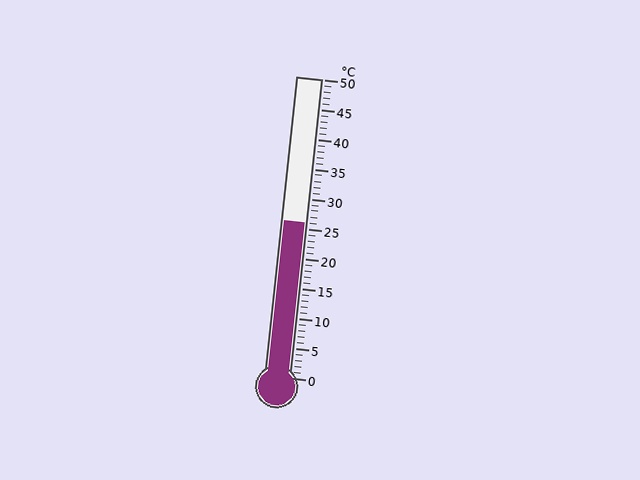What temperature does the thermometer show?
The thermometer shows approximately 26°C.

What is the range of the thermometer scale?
The thermometer scale ranges from 0°C to 50°C.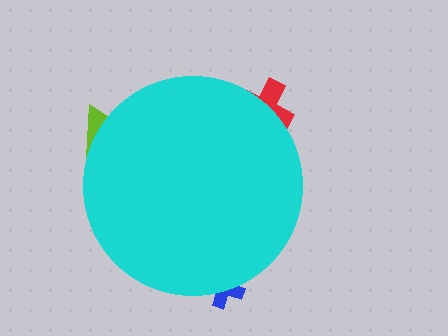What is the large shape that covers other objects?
A cyan circle.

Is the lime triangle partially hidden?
Yes, the lime triangle is partially hidden behind the cyan circle.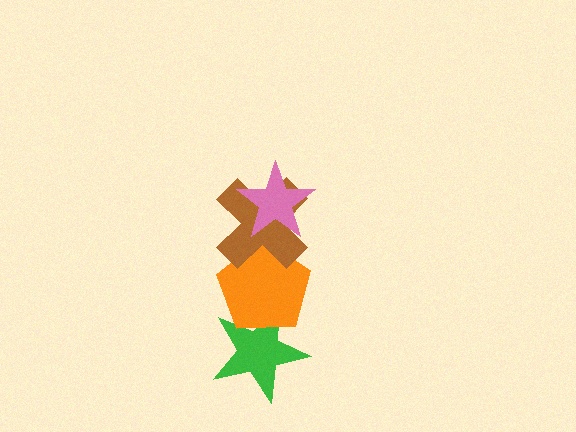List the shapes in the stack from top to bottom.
From top to bottom: the pink star, the brown cross, the orange pentagon, the green star.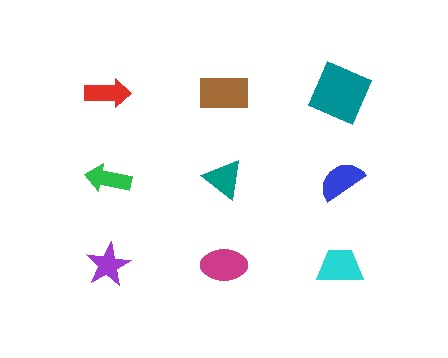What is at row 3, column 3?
A cyan trapezoid.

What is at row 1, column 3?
A teal square.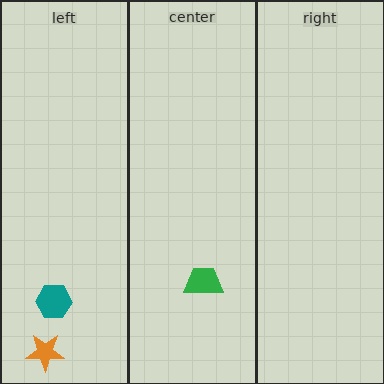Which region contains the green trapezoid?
The center region.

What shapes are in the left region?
The teal hexagon, the orange star.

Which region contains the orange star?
The left region.